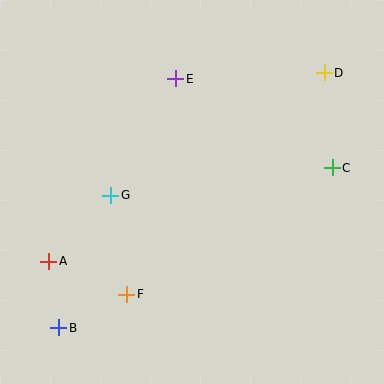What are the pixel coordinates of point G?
Point G is at (111, 196).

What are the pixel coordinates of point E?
Point E is at (176, 79).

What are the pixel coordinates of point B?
Point B is at (59, 328).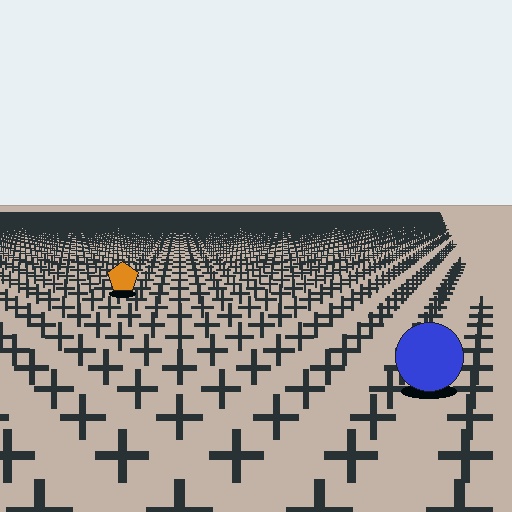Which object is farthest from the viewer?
The orange pentagon is farthest from the viewer. It appears smaller and the ground texture around it is denser.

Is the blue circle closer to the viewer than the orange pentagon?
Yes. The blue circle is closer — you can tell from the texture gradient: the ground texture is coarser near it.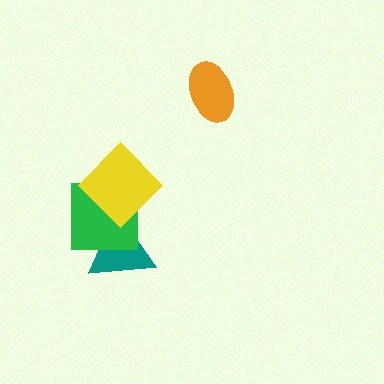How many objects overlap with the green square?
2 objects overlap with the green square.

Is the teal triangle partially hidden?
Yes, it is partially covered by another shape.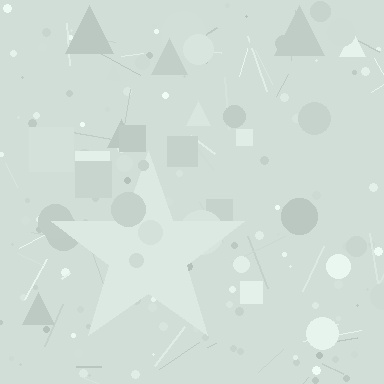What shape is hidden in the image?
A star is hidden in the image.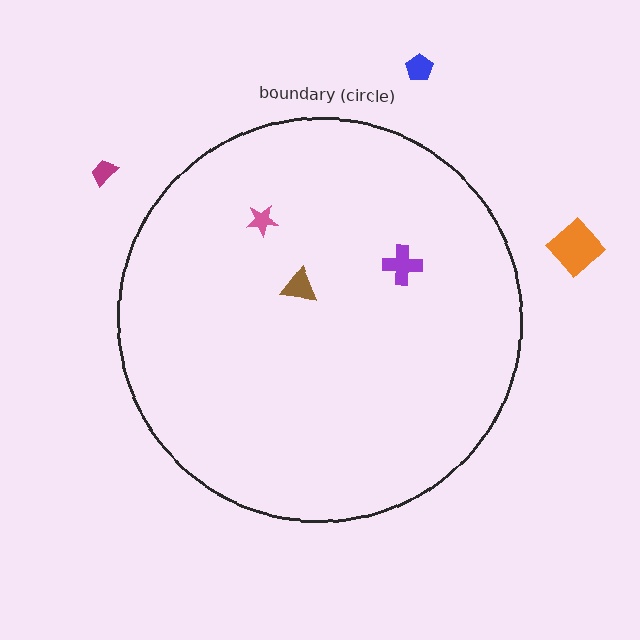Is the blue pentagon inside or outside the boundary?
Outside.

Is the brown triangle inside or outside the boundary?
Inside.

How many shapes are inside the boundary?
3 inside, 3 outside.